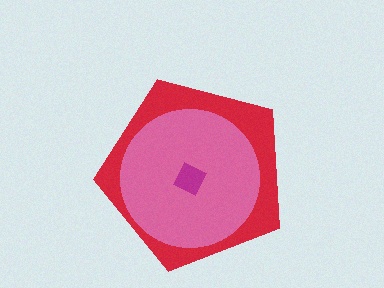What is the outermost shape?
The red pentagon.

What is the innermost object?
The magenta diamond.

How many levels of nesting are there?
3.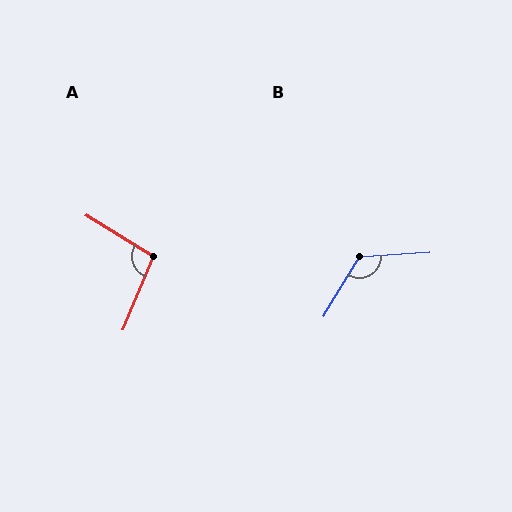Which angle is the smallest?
A, at approximately 99 degrees.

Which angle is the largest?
B, at approximately 124 degrees.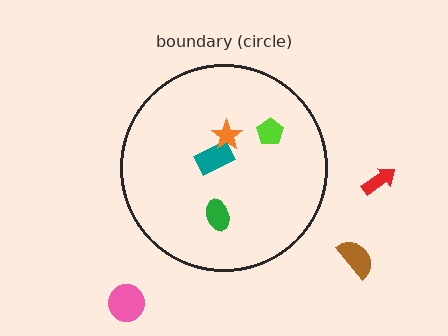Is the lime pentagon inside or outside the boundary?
Inside.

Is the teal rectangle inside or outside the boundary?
Inside.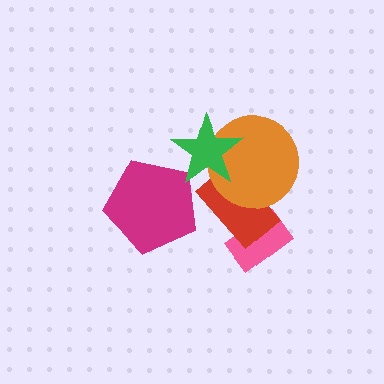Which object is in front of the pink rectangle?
The red rectangle is in front of the pink rectangle.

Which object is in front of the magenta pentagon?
The green star is in front of the magenta pentagon.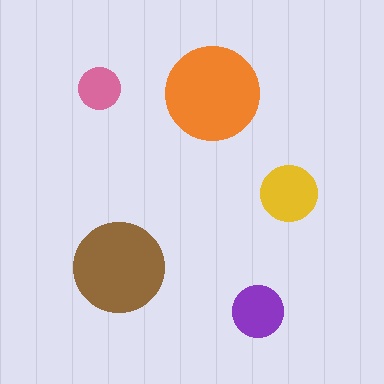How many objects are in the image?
There are 5 objects in the image.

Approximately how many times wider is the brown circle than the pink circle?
About 2 times wider.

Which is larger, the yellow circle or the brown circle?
The brown one.